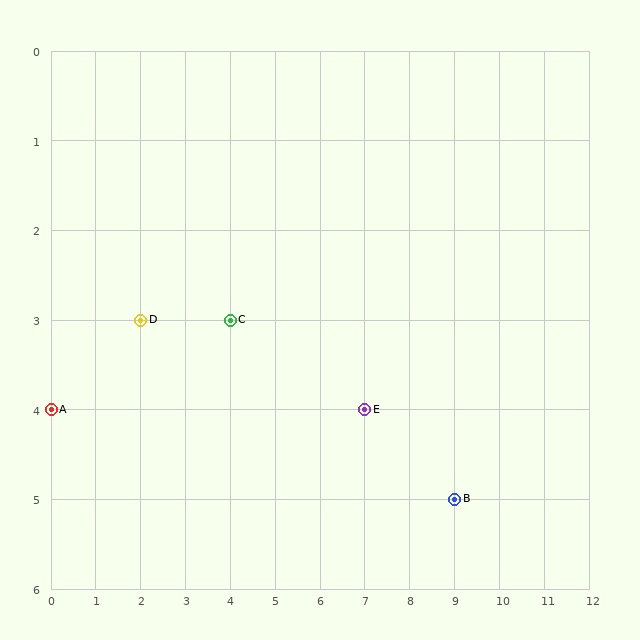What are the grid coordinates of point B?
Point B is at grid coordinates (9, 5).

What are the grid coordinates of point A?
Point A is at grid coordinates (0, 4).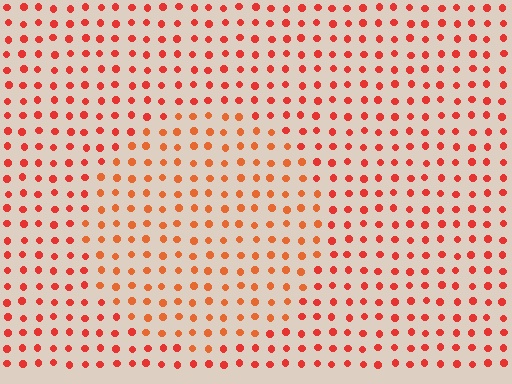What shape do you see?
I see a circle.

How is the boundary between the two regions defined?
The boundary is defined purely by a slight shift in hue (about 18 degrees). Spacing, size, and orientation are identical on both sides.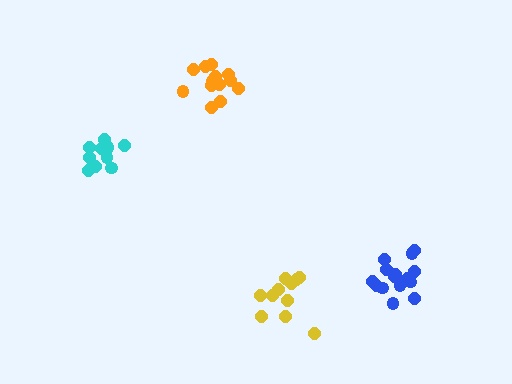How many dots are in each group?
Group 1: 13 dots, Group 2: 10 dots, Group 3: 15 dots, Group 4: 11 dots (49 total).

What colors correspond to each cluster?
The clusters are colored: orange, cyan, blue, yellow.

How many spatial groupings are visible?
There are 4 spatial groupings.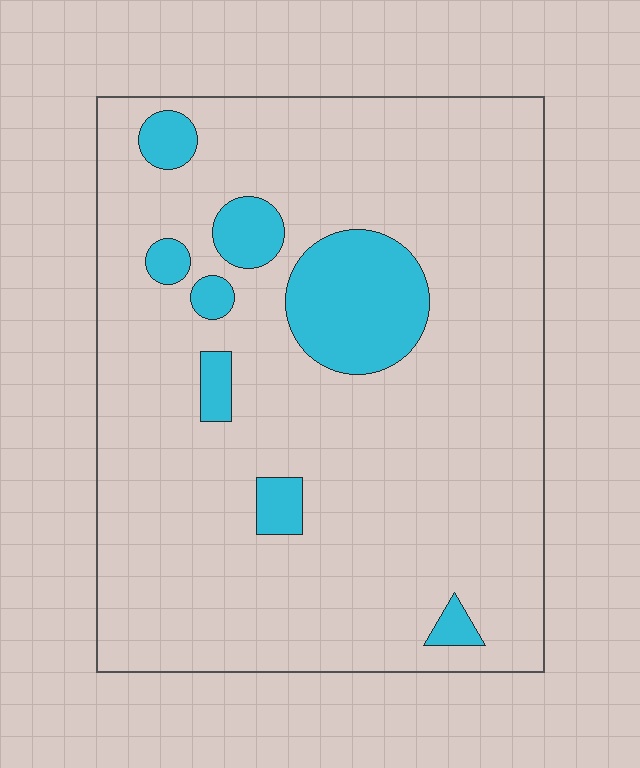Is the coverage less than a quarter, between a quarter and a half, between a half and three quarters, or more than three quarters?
Less than a quarter.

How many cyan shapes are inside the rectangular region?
8.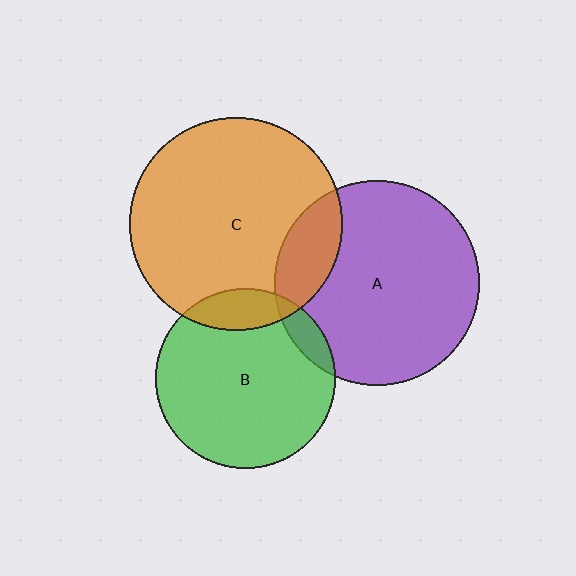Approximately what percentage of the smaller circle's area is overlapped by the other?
Approximately 15%.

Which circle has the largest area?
Circle C (orange).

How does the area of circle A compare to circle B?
Approximately 1.3 times.